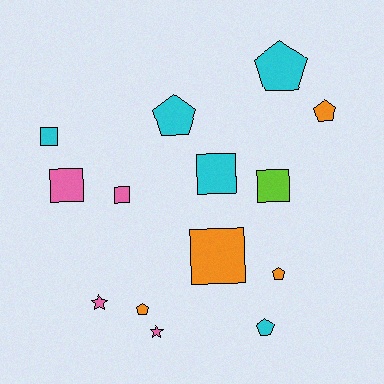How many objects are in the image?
There are 14 objects.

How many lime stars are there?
There are no lime stars.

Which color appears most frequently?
Cyan, with 5 objects.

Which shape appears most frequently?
Square, with 6 objects.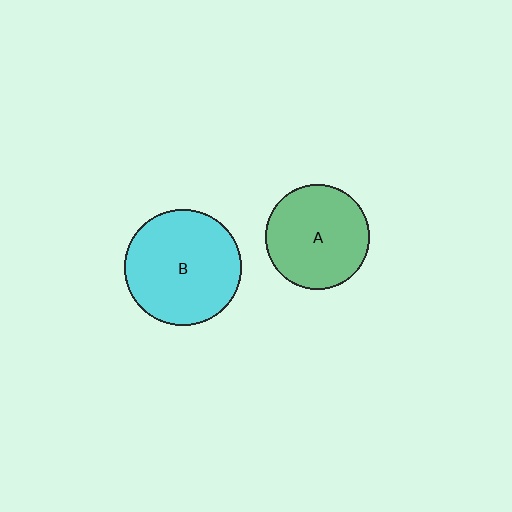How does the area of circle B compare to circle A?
Approximately 1.2 times.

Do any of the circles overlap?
No, none of the circles overlap.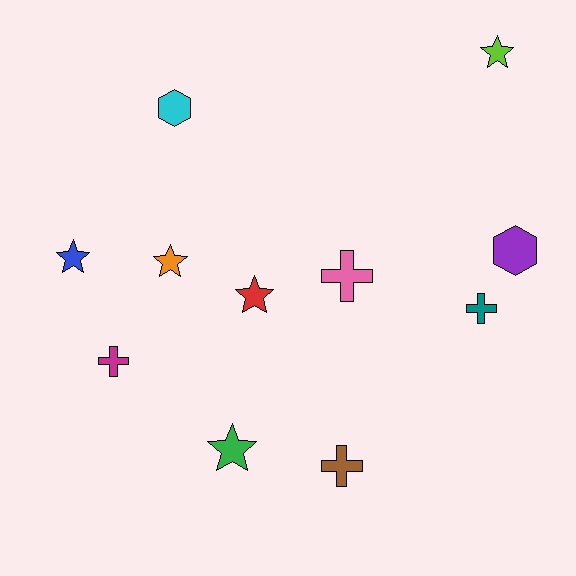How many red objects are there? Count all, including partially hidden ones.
There is 1 red object.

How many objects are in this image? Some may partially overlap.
There are 11 objects.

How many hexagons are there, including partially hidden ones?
There are 2 hexagons.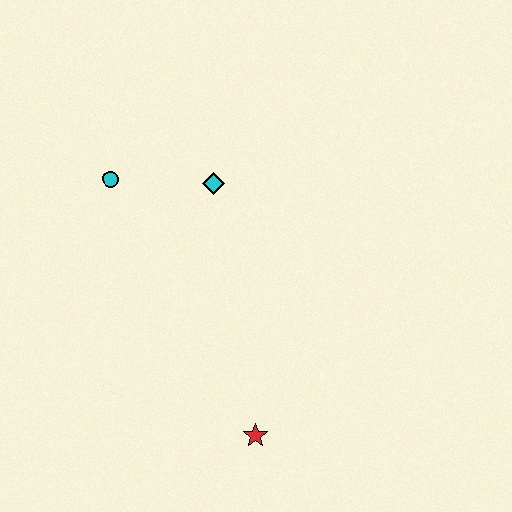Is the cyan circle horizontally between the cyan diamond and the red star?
No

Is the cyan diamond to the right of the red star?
No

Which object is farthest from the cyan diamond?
The red star is farthest from the cyan diamond.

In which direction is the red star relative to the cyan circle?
The red star is below the cyan circle.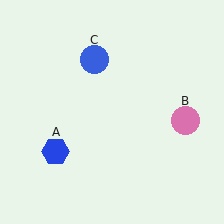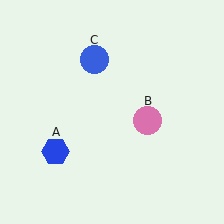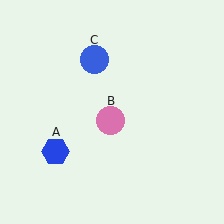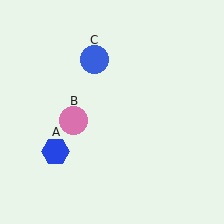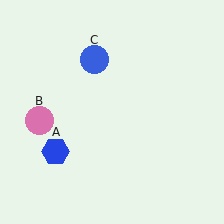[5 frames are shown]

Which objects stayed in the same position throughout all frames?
Blue hexagon (object A) and blue circle (object C) remained stationary.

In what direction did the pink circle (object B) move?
The pink circle (object B) moved left.